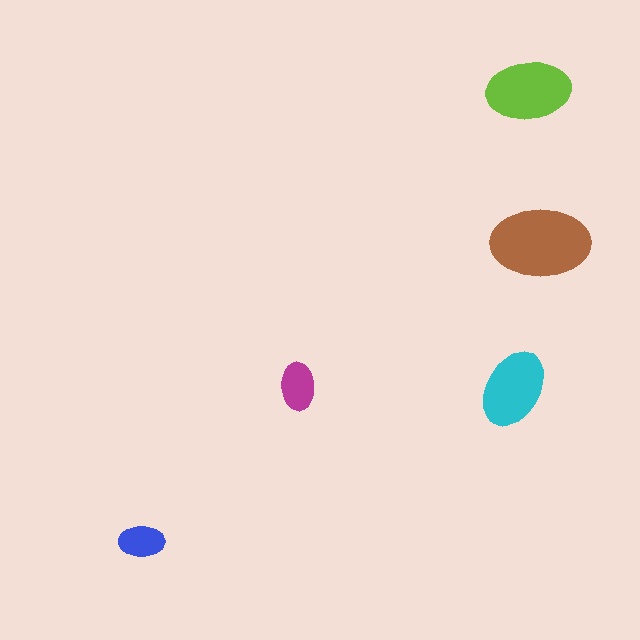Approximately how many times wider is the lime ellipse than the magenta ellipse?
About 1.5 times wider.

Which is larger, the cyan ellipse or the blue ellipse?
The cyan one.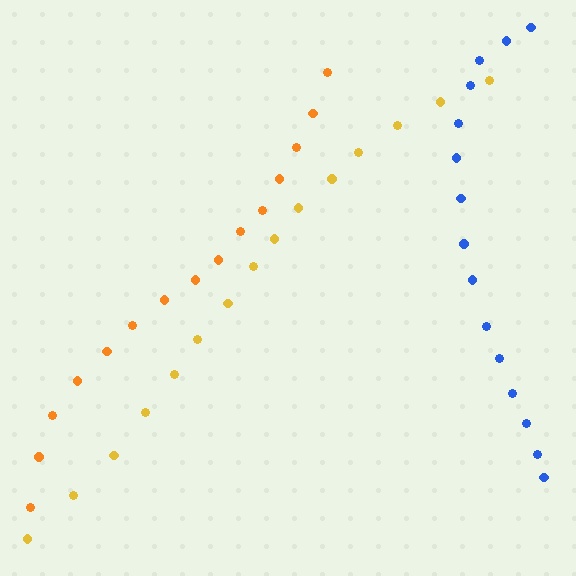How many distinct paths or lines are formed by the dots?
There are 3 distinct paths.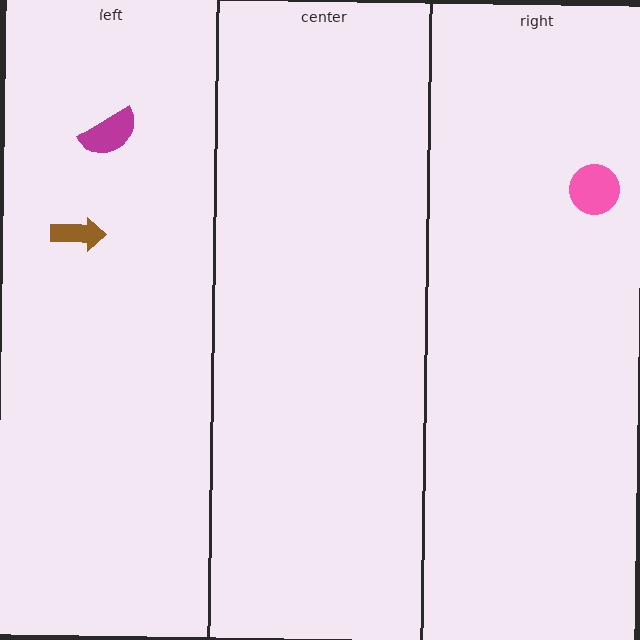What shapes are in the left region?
The brown arrow, the magenta semicircle.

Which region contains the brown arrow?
The left region.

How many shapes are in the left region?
2.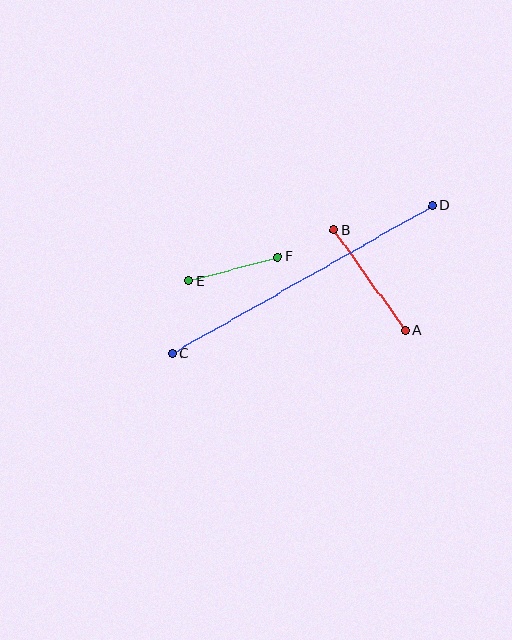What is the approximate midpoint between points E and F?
The midpoint is at approximately (233, 269) pixels.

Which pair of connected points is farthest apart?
Points C and D are farthest apart.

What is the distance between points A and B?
The distance is approximately 123 pixels.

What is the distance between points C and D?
The distance is approximately 299 pixels.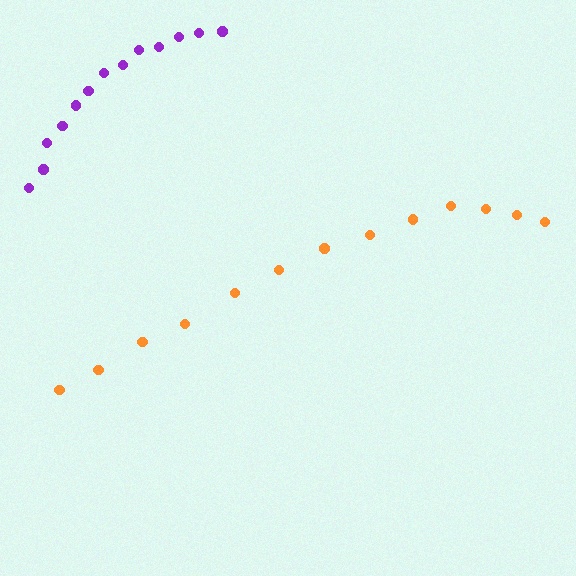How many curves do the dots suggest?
There are 2 distinct paths.